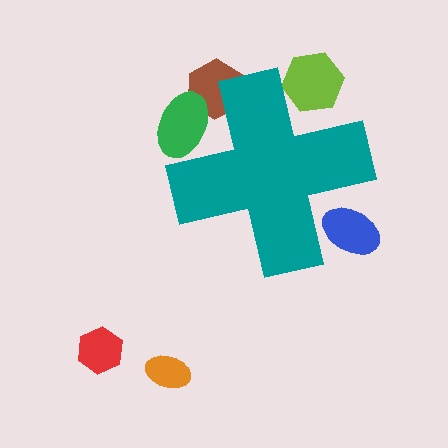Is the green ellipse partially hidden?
Yes, the green ellipse is partially hidden behind the teal cross.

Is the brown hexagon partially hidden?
Yes, the brown hexagon is partially hidden behind the teal cross.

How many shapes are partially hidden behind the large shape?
4 shapes are partially hidden.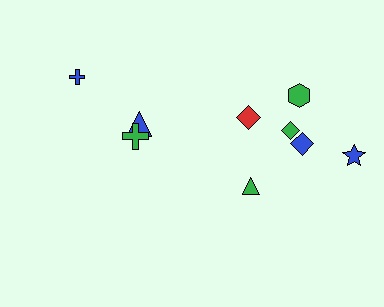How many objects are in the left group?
There are 3 objects.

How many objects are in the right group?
There are 6 objects.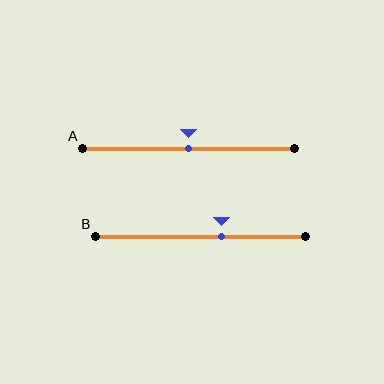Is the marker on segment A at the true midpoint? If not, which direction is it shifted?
Yes, the marker on segment A is at the true midpoint.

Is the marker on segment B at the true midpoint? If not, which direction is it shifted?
No, the marker on segment B is shifted to the right by about 10% of the segment length.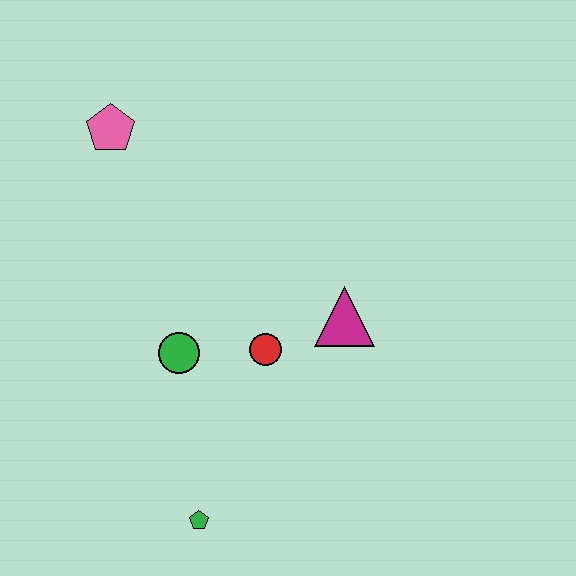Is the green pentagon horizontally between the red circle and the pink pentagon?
Yes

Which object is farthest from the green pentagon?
The pink pentagon is farthest from the green pentagon.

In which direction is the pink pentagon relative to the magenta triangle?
The pink pentagon is to the left of the magenta triangle.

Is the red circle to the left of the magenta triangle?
Yes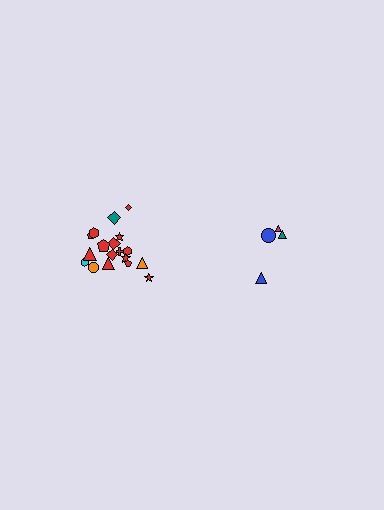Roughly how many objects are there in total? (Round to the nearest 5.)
Roughly 20 objects in total.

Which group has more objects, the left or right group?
The left group.